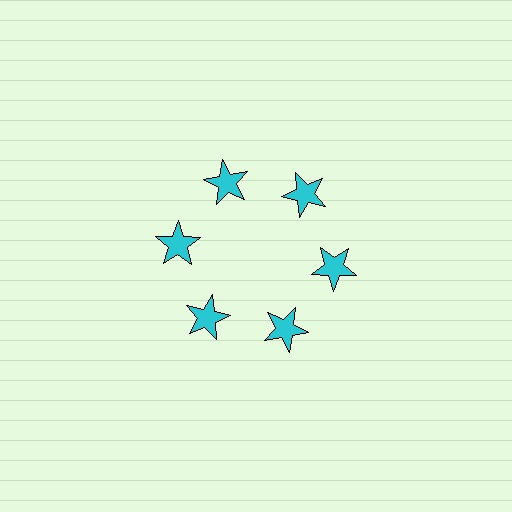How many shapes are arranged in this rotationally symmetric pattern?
There are 6 shapes, arranged in 6 groups of 1.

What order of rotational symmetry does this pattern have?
This pattern has 6-fold rotational symmetry.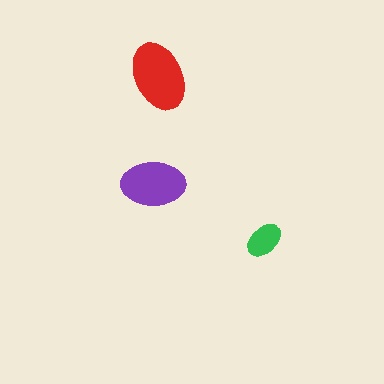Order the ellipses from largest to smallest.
the red one, the purple one, the green one.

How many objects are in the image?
There are 3 objects in the image.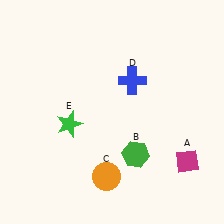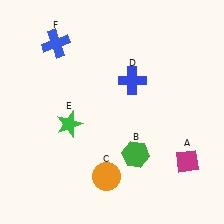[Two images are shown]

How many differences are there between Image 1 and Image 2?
There is 1 difference between the two images.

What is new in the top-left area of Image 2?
A blue cross (F) was added in the top-left area of Image 2.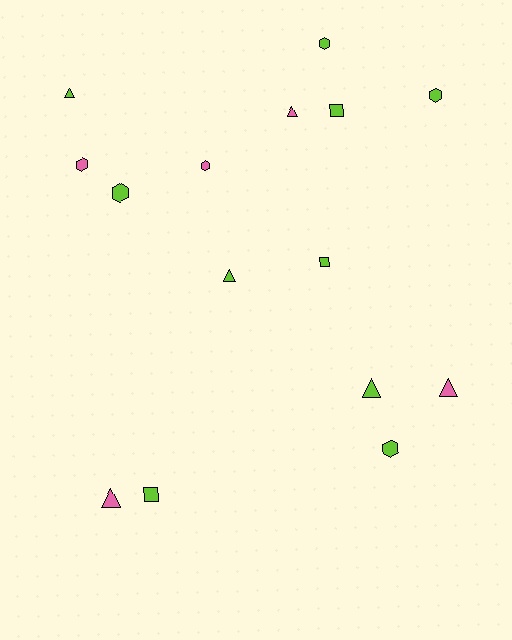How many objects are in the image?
There are 15 objects.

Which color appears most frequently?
Lime, with 10 objects.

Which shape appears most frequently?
Hexagon, with 6 objects.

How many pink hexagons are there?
There are 2 pink hexagons.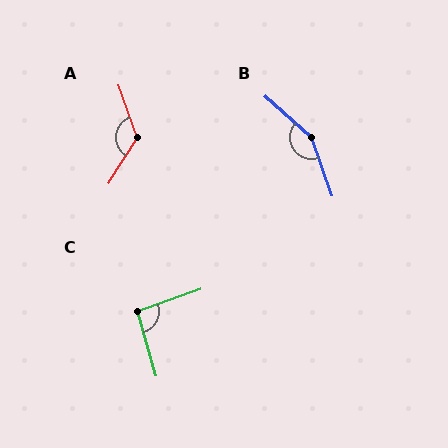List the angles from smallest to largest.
C (93°), A (128°), B (152°).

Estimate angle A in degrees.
Approximately 128 degrees.